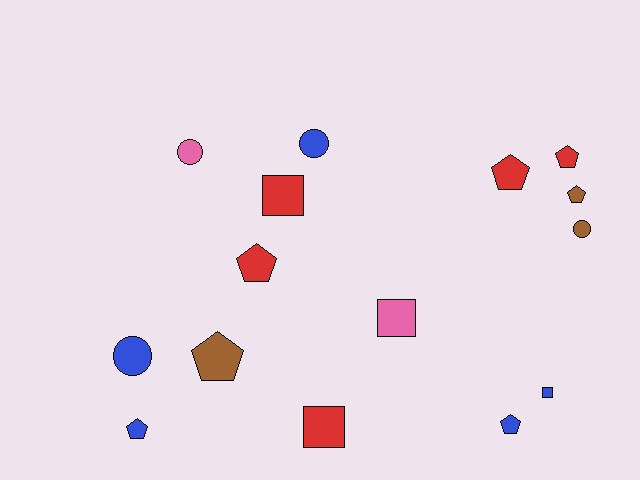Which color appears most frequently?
Red, with 5 objects.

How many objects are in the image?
There are 15 objects.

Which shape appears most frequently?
Pentagon, with 7 objects.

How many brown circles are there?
There is 1 brown circle.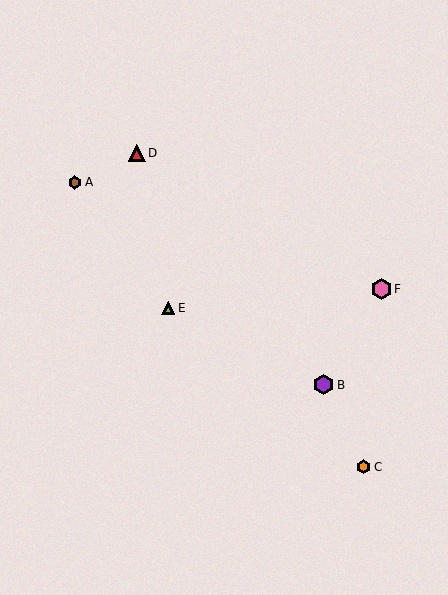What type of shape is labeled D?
Shape D is a red triangle.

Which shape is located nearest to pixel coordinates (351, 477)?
The orange hexagon (labeled C) at (363, 467) is nearest to that location.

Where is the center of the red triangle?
The center of the red triangle is at (137, 153).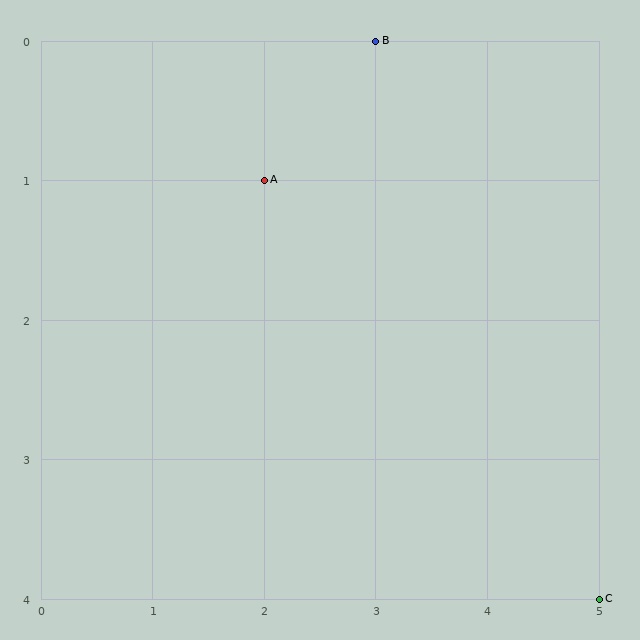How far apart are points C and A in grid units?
Points C and A are 3 columns and 3 rows apart (about 4.2 grid units diagonally).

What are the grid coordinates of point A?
Point A is at grid coordinates (2, 1).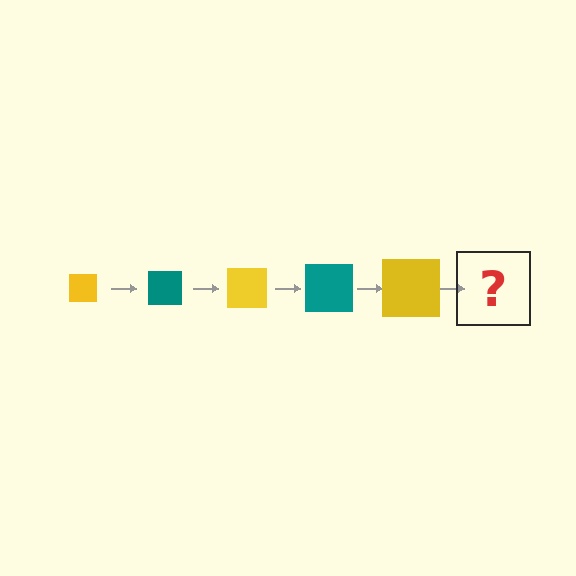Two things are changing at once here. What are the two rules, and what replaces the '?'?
The two rules are that the square grows larger each step and the color cycles through yellow and teal. The '?' should be a teal square, larger than the previous one.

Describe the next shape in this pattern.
It should be a teal square, larger than the previous one.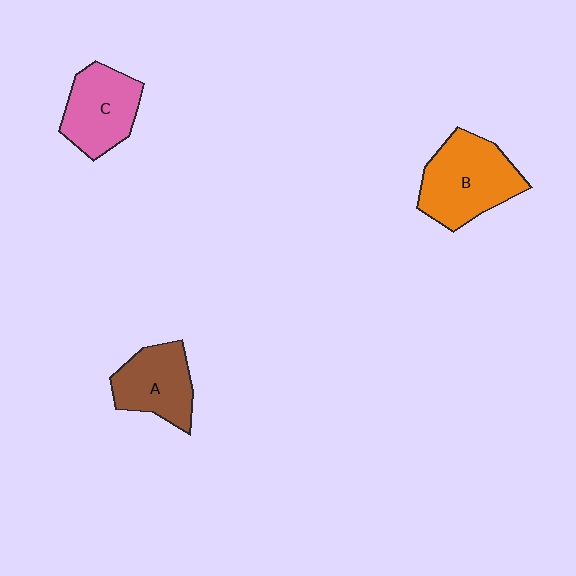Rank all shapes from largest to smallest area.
From largest to smallest: B (orange), C (pink), A (brown).